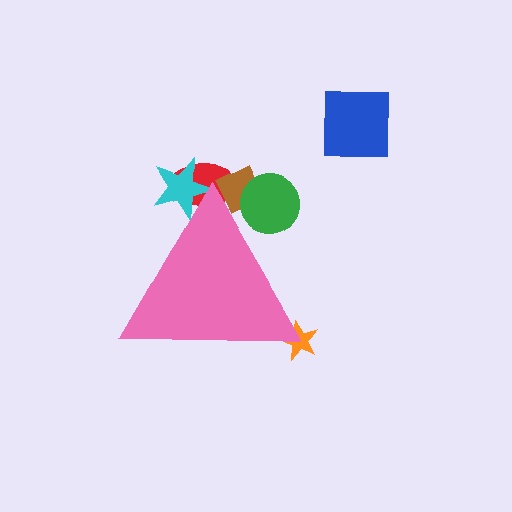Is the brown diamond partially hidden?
Yes, the brown diamond is partially hidden behind the pink triangle.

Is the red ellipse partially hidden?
Yes, the red ellipse is partially hidden behind the pink triangle.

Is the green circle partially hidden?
Yes, the green circle is partially hidden behind the pink triangle.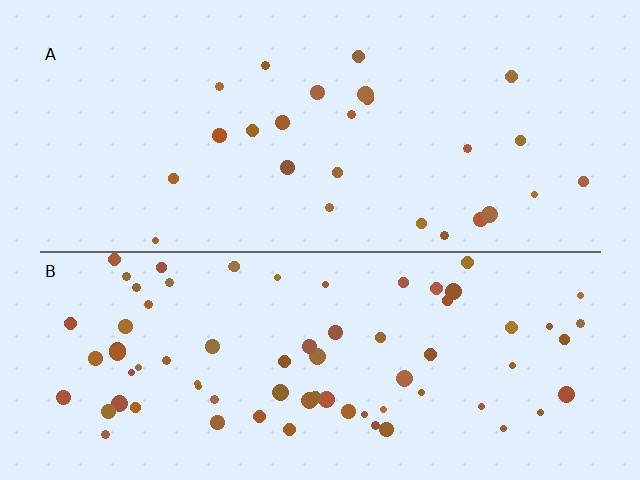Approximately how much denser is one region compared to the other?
Approximately 2.9× — region B over region A.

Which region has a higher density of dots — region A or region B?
B (the bottom).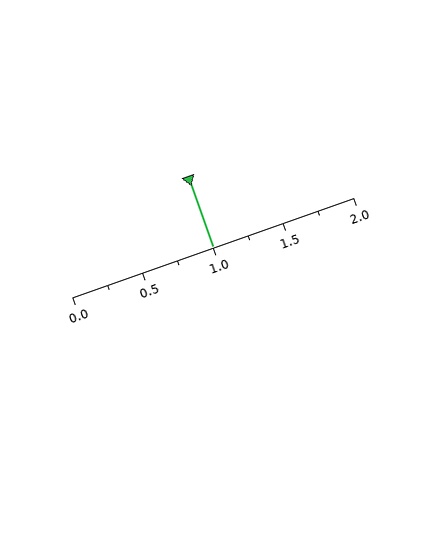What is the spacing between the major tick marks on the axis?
The major ticks are spaced 0.5 apart.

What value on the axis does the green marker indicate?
The marker indicates approximately 1.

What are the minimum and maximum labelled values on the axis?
The axis runs from 0.0 to 2.0.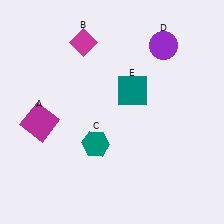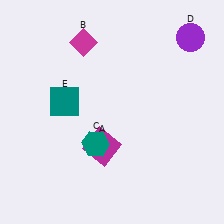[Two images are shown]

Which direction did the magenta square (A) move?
The magenta square (A) moved right.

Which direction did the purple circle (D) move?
The purple circle (D) moved right.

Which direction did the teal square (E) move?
The teal square (E) moved left.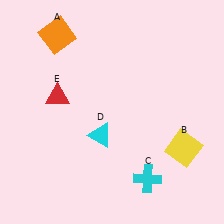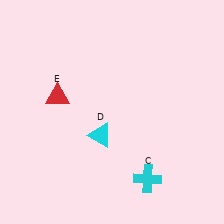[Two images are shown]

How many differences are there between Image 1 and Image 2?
There are 2 differences between the two images.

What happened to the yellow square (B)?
The yellow square (B) was removed in Image 2. It was in the bottom-right area of Image 1.